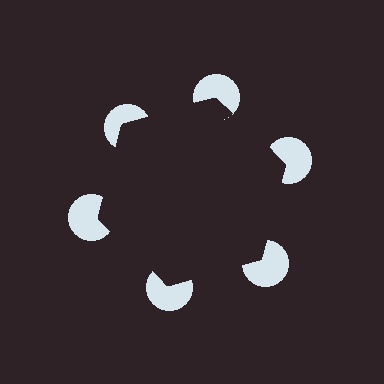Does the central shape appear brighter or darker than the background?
It typically appears slightly darker than the background, even though no actual brightness change is drawn.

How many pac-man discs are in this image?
There are 6 — one at each vertex of the illusory hexagon.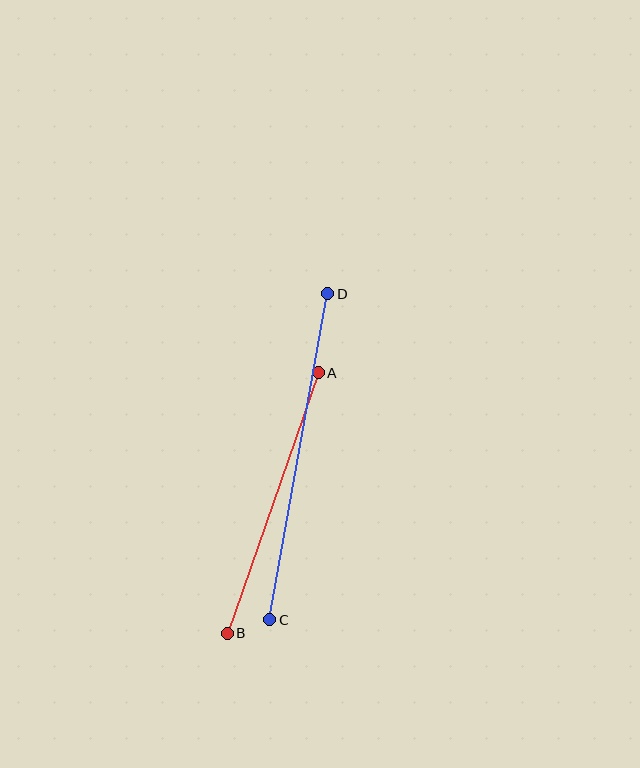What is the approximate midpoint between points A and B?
The midpoint is at approximately (273, 503) pixels.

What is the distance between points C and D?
The distance is approximately 331 pixels.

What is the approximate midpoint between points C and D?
The midpoint is at approximately (299, 457) pixels.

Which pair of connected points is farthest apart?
Points C and D are farthest apart.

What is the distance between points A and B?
The distance is approximately 276 pixels.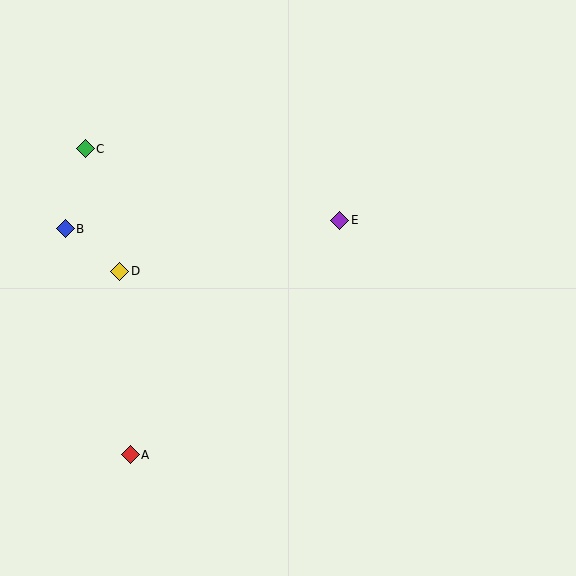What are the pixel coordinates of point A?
Point A is at (130, 455).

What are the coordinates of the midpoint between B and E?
The midpoint between B and E is at (202, 224).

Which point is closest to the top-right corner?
Point E is closest to the top-right corner.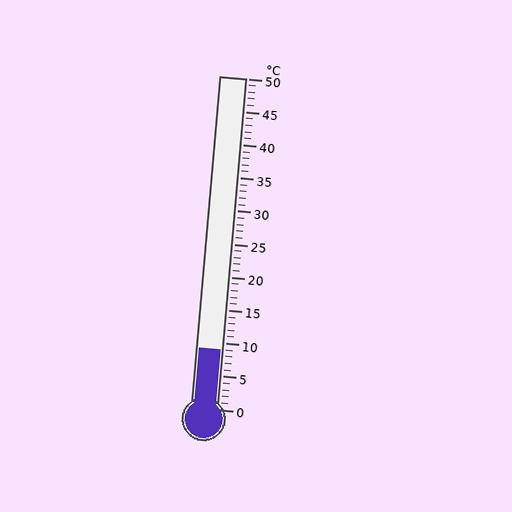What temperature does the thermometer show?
The thermometer shows approximately 9°C.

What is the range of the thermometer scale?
The thermometer scale ranges from 0°C to 50°C.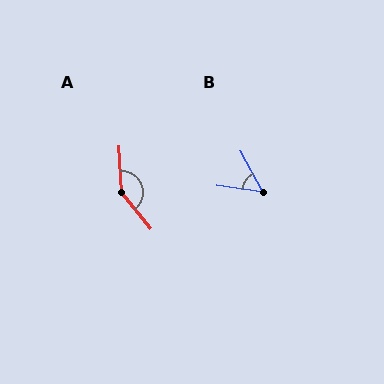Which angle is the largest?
A, at approximately 143 degrees.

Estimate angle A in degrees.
Approximately 143 degrees.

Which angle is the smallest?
B, at approximately 54 degrees.